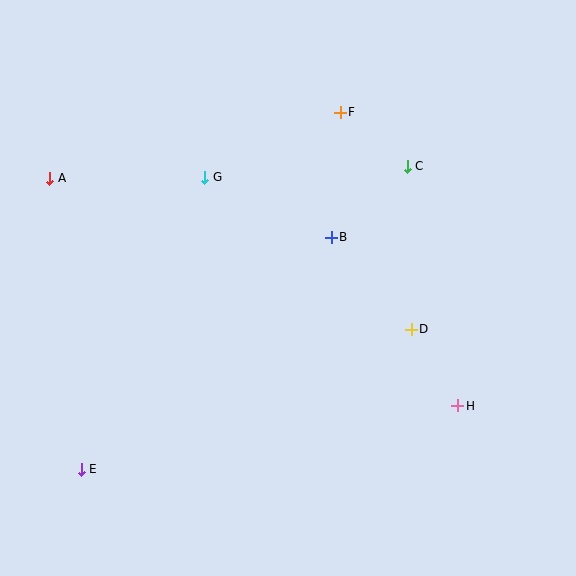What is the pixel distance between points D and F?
The distance between D and F is 229 pixels.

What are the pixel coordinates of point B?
Point B is at (331, 237).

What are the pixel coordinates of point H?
Point H is at (458, 406).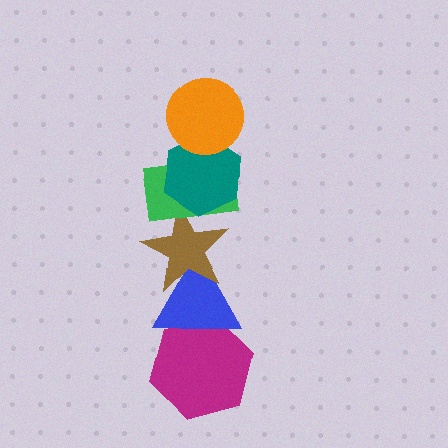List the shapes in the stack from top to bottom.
From top to bottom: the orange circle, the teal hexagon, the green rectangle, the brown star, the blue triangle, the magenta hexagon.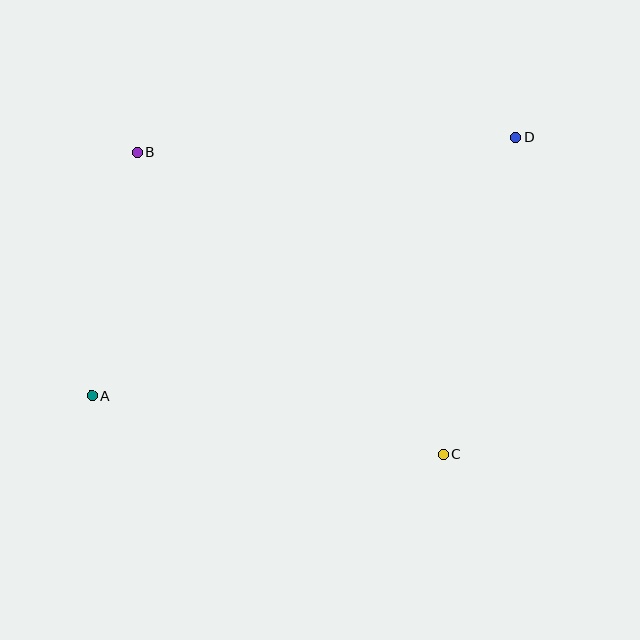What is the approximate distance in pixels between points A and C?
The distance between A and C is approximately 356 pixels.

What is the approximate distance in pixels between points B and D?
The distance between B and D is approximately 379 pixels.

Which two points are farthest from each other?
Points A and D are farthest from each other.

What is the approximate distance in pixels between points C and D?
The distance between C and D is approximately 325 pixels.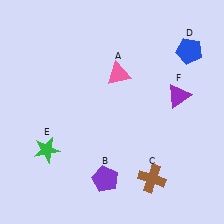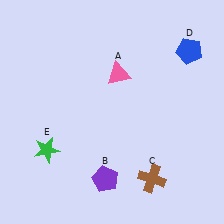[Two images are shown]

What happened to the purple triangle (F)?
The purple triangle (F) was removed in Image 2. It was in the top-right area of Image 1.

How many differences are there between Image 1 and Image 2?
There is 1 difference between the two images.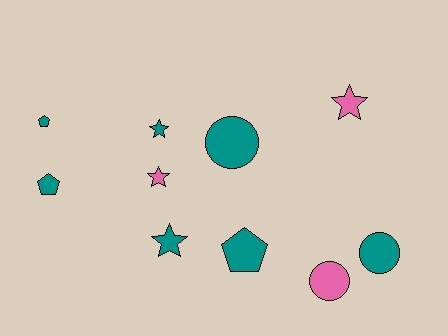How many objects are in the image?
There are 10 objects.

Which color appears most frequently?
Teal, with 7 objects.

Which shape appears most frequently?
Star, with 4 objects.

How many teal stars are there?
There are 2 teal stars.